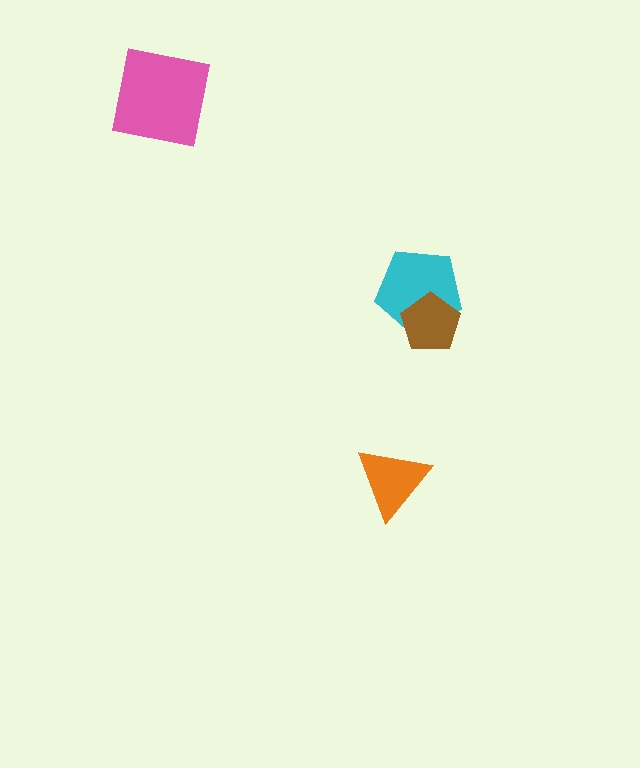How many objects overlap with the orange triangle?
0 objects overlap with the orange triangle.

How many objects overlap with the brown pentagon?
1 object overlaps with the brown pentagon.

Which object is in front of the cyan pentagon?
The brown pentagon is in front of the cyan pentagon.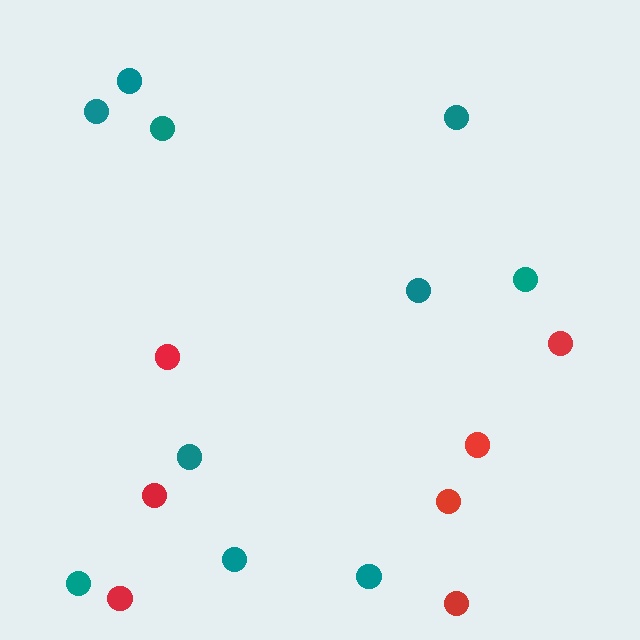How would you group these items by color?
There are 2 groups: one group of red circles (7) and one group of teal circles (10).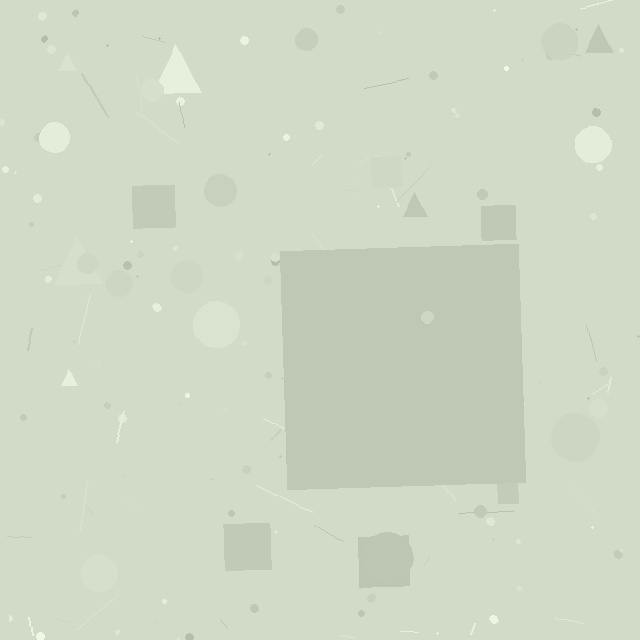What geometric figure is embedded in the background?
A square is embedded in the background.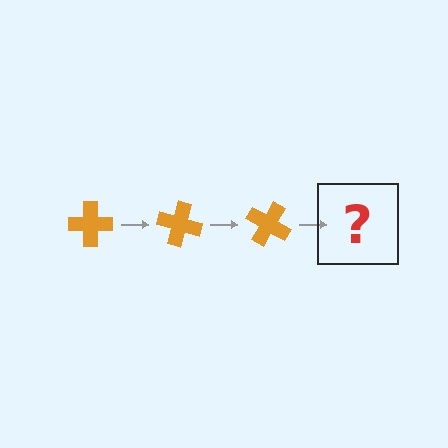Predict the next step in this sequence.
The next step is an orange cross rotated 45 degrees.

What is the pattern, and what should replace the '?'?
The pattern is that the cross rotates 15 degrees each step. The '?' should be an orange cross rotated 45 degrees.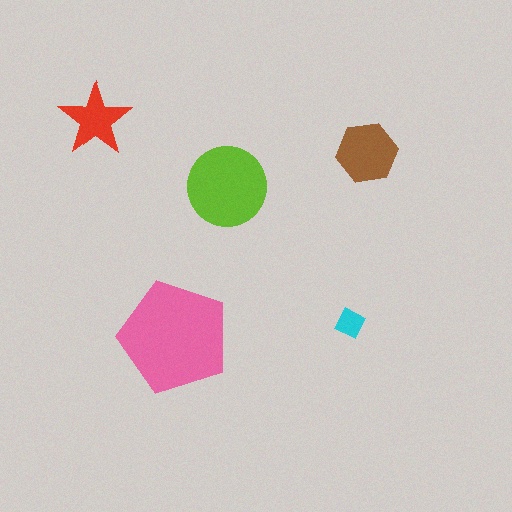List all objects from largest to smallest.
The pink pentagon, the lime circle, the brown hexagon, the red star, the cyan diamond.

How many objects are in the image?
There are 5 objects in the image.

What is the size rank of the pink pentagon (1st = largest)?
1st.